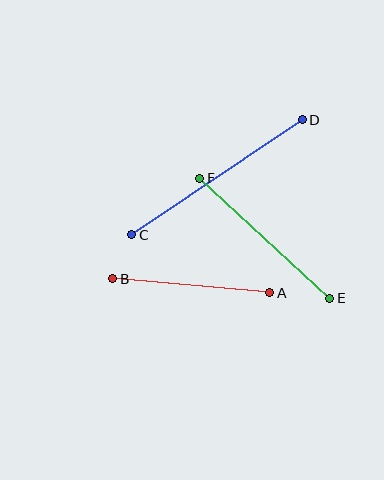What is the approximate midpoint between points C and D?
The midpoint is at approximately (217, 177) pixels.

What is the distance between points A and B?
The distance is approximately 158 pixels.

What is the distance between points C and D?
The distance is approximately 206 pixels.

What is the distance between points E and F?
The distance is approximately 177 pixels.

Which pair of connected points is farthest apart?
Points C and D are farthest apart.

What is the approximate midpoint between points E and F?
The midpoint is at approximately (265, 238) pixels.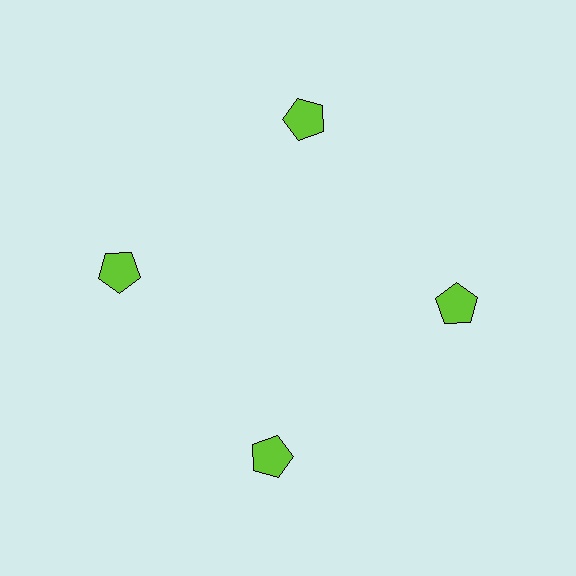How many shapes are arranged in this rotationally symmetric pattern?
There are 4 shapes, arranged in 4 groups of 1.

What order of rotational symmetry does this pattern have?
This pattern has 4-fold rotational symmetry.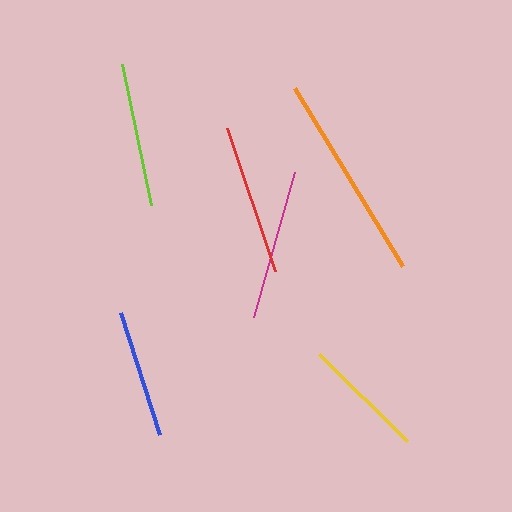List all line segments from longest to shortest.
From longest to shortest: orange, red, magenta, lime, blue, yellow.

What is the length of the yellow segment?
The yellow segment is approximately 124 pixels long.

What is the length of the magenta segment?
The magenta segment is approximately 151 pixels long.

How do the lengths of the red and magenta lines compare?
The red and magenta lines are approximately the same length.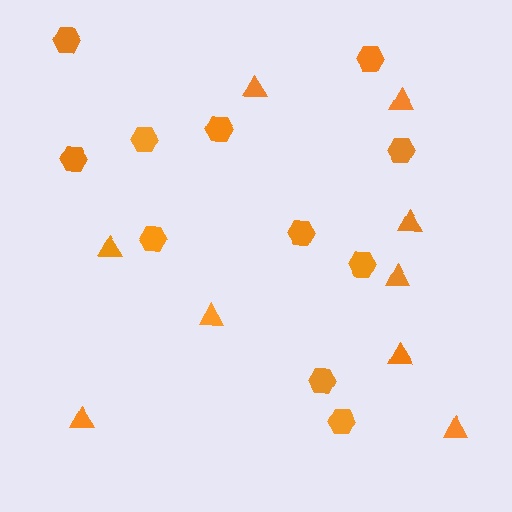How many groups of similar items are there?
There are 2 groups: one group of hexagons (11) and one group of triangles (9).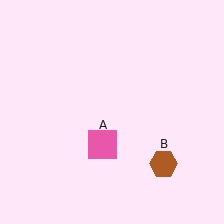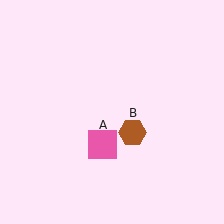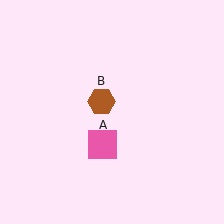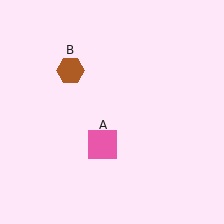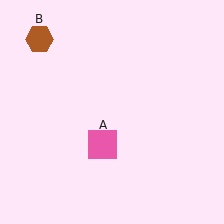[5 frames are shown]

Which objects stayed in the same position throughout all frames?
Pink square (object A) remained stationary.